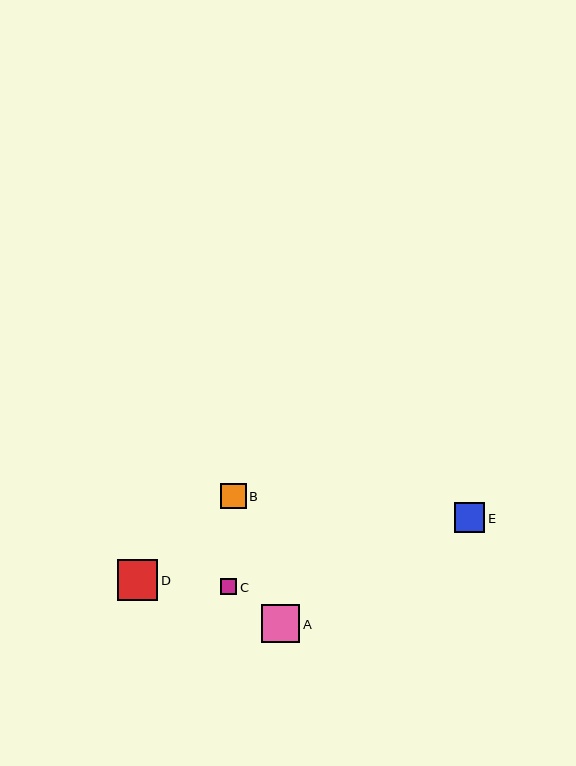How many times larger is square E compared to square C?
Square E is approximately 1.9 times the size of square C.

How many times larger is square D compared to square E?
Square D is approximately 1.3 times the size of square E.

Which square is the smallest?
Square C is the smallest with a size of approximately 16 pixels.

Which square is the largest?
Square D is the largest with a size of approximately 40 pixels.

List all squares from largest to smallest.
From largest to smallest: D, A, E, B, C.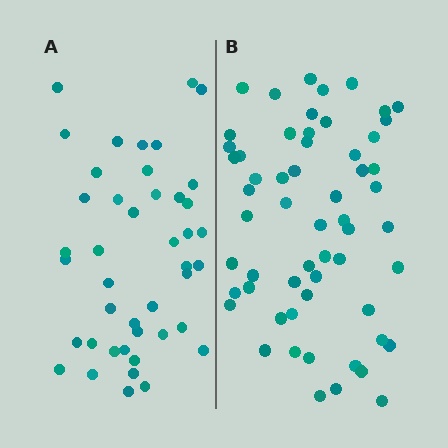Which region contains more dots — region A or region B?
Region B (the right region) has more dots.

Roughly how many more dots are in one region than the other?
Region B has approximately 15 more dots than region A.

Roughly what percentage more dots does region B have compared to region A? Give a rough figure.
About 35% more.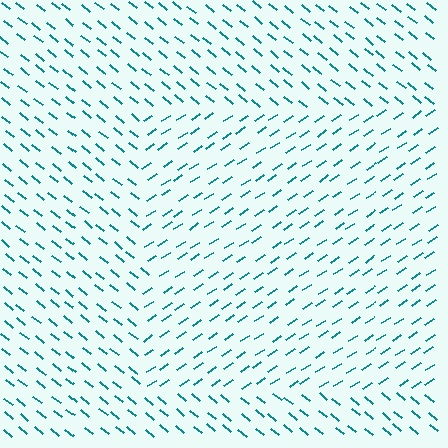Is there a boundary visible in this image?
Yes, there is a texture boundary formed by a change in line orientation.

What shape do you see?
I see a rectangle.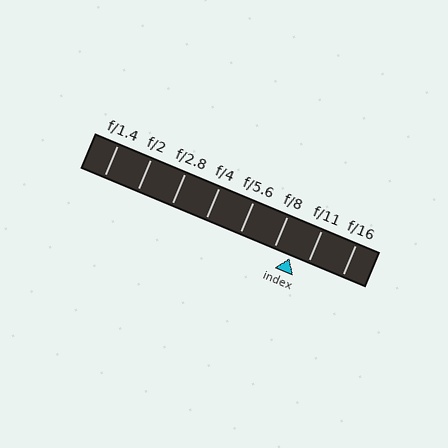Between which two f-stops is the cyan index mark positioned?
The index mark is between f/8 and f/11.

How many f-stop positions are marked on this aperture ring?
There are 8 f-stop positions marked.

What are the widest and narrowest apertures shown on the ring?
The widest aperture shown is f/1.4 and the narrowest is f/16.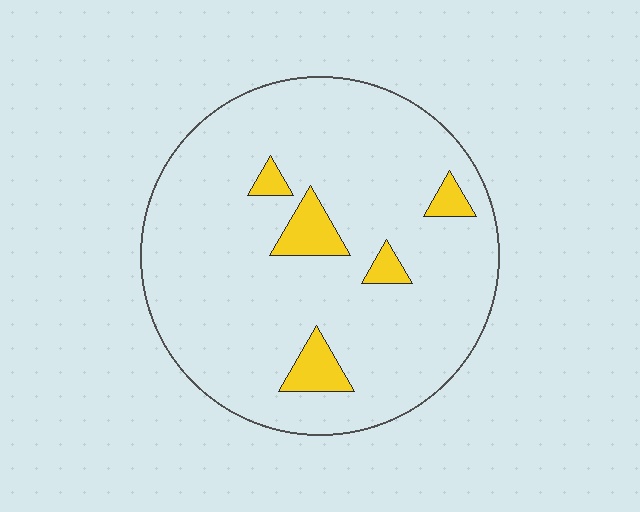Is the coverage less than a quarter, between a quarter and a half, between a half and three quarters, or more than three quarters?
Less than a quarter.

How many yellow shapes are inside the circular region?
5.